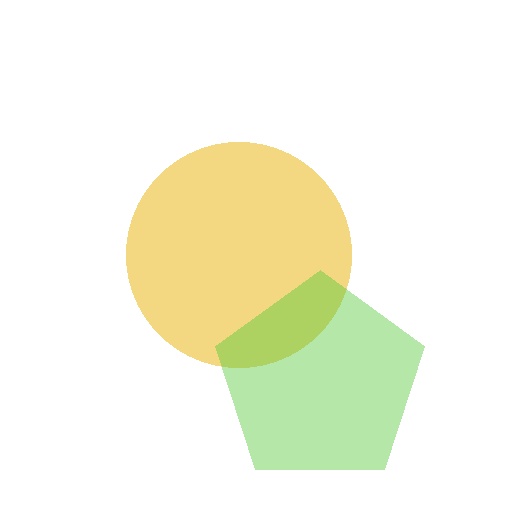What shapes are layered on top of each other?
The layered shapes are: a yellow circle, a lime pentagon.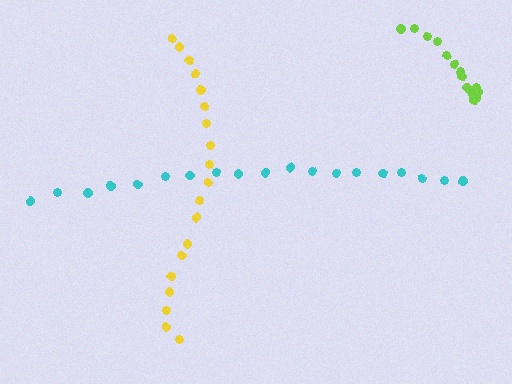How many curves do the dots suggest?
There are 3 distinct paths.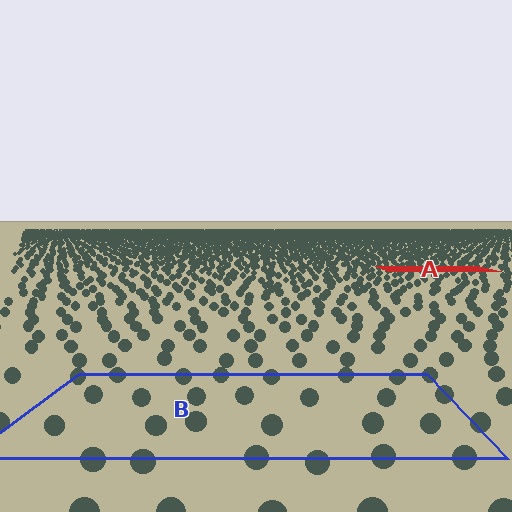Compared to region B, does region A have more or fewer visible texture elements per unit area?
Region A has more texture elements per unit area — they are packed more densely because it is farther away.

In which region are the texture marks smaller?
The texture marks are smaller in region A, because it is farther away.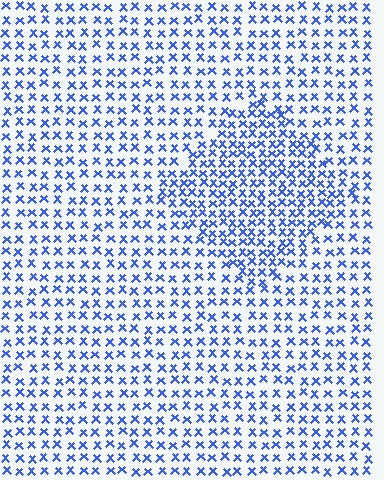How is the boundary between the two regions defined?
The boundary is defined by a change in element density (approximately 1.7x ratio). All elements are the same color, size, and shape.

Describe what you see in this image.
The image contains small blue elements arranged at two different densities. A diamond-shaped region is visible where the elements are more densely packed than the surrounding area.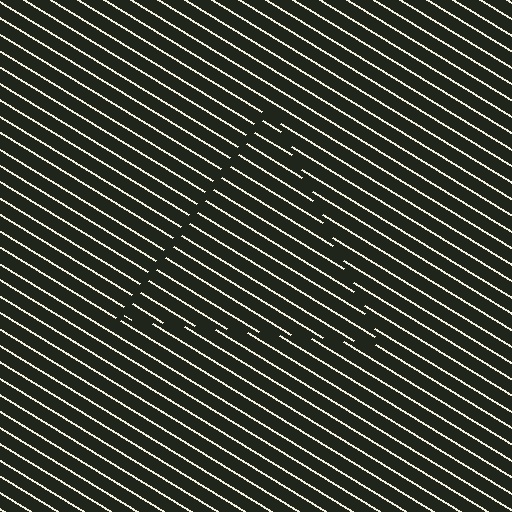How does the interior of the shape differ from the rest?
The interior of the shape contains the same grating, shifted by half a period — the contour is defined by the phase discontinuity where line-ends from the inner and outer gratings abut.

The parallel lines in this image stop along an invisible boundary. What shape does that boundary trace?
An illusory triangle. The interior of the shape contains the same grating, shifted by half a period — the contour is defined by the phase discontinuity where line-ends from the inner and outer gratings abut.